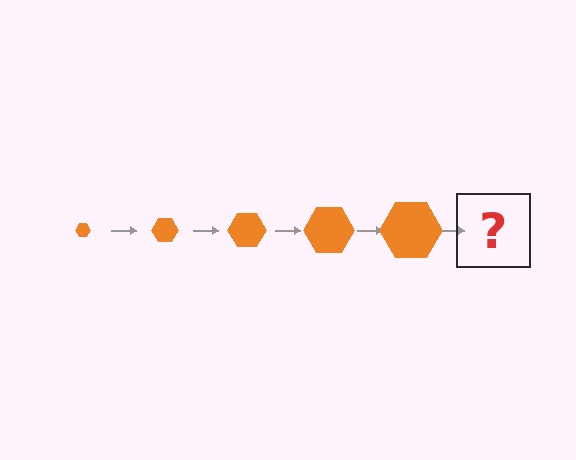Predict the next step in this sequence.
The next step is an orange hexagon, larger than the previous one.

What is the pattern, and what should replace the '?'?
The pattern is that the hexagon gets progressively larger each step. The '?' should be an orange hexagon, larger than the previous one.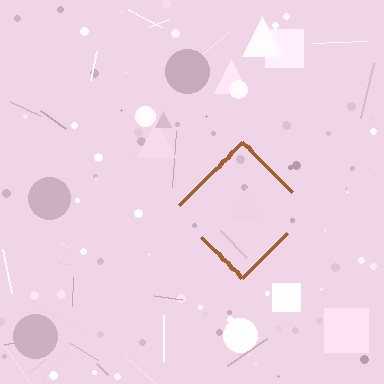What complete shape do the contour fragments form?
The contour fragments form a diamond.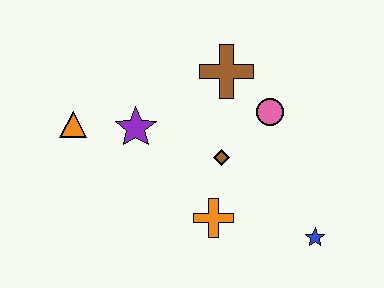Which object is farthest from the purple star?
The blue star is farthest from the purple star.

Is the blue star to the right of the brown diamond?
Yes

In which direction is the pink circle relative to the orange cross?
The pink circle is above the orange cross.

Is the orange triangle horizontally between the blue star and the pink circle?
No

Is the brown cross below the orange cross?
No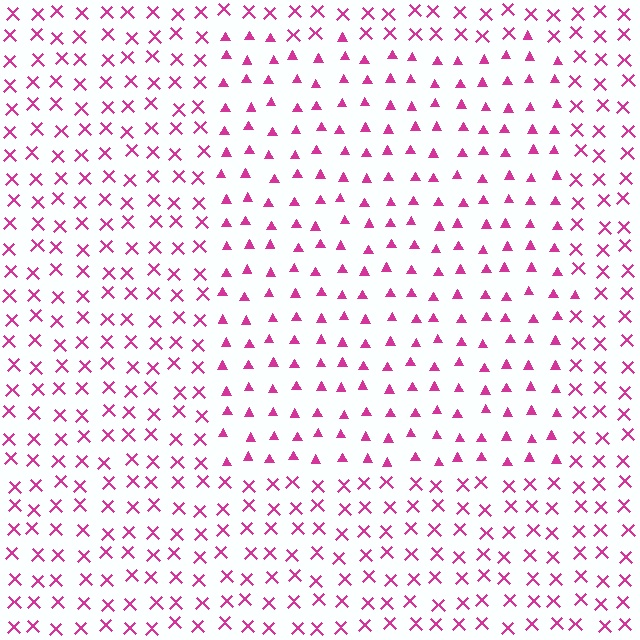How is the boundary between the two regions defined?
The boundary is defined by a change in element shape: triangles inside vs. X marks outside. All elements share the same color and spacing.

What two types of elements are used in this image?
The image uses triangles inside the rectangle region and X marks outside it.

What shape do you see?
I see a rectangle.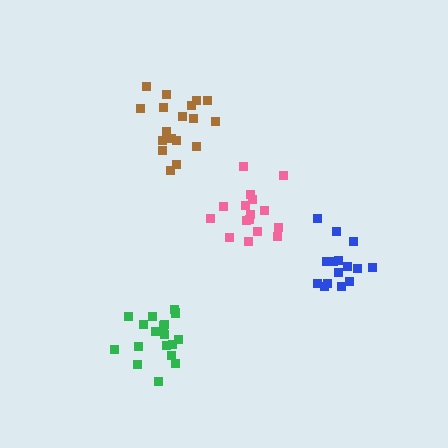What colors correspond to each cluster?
The clusters are colored: brown, pink, green, blue.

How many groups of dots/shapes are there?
There are 4 groups.